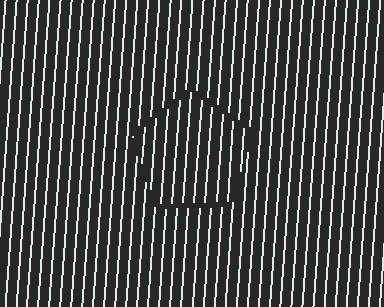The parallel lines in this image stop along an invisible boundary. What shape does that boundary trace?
An illusory pentagon. The interior of the shape contains the same grating, shifted by half a period — the contour is defined by the phase discontinuity where line-ends from the inner and outer gratings abut.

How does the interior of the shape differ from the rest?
The interior of the shape contains the same grating, shifted by half a period — the contour is defined by the phase discontinuity where line-ends from the inner and outer gratings abut.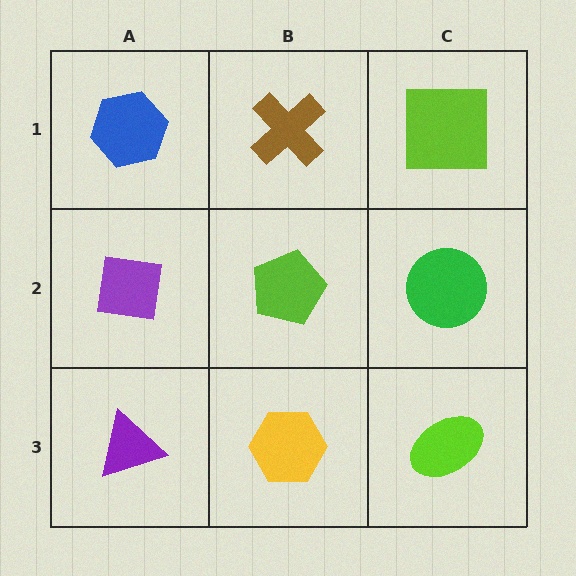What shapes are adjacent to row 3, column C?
A green circle (row 2, column C), a yellow hexagon (row 3, column B).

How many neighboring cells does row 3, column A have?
2.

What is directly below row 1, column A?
A purple square.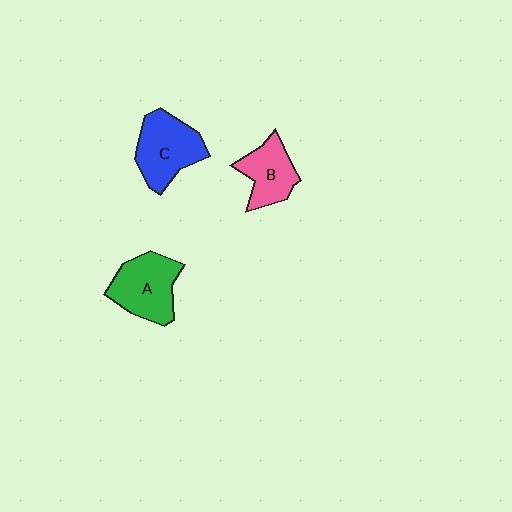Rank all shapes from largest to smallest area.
From largest to smallest: C (blue), A (green), B (pink).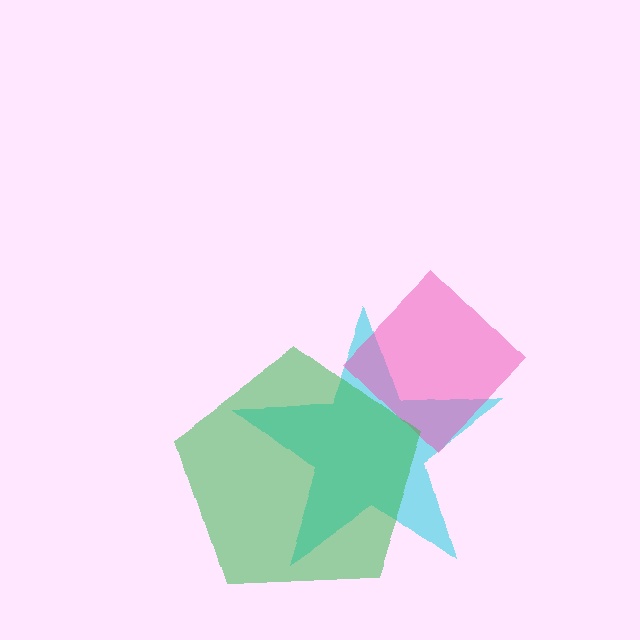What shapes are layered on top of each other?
The layered shapes are: a cyan star, a pink diamond, a green pentagon.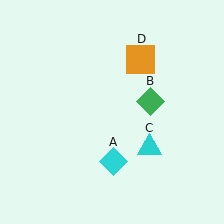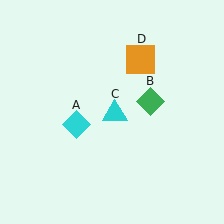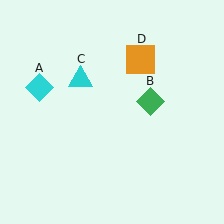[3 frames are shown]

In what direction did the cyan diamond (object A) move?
The cyan diamond (object A) moved up and to the left.